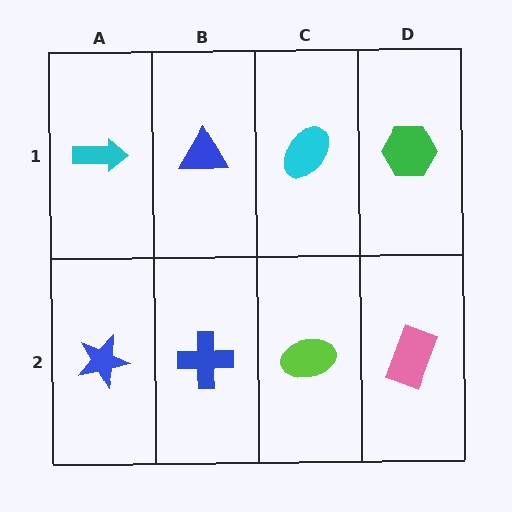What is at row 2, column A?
A blue star.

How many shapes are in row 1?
4 shapes.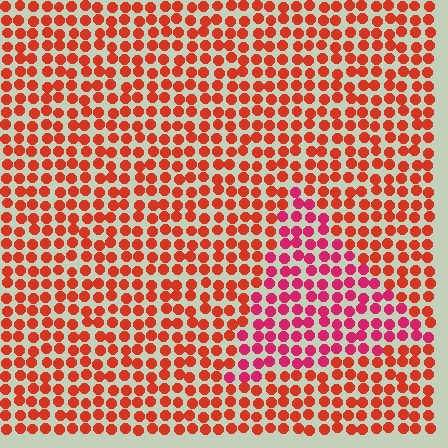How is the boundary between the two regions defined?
The boundary is defined purely by a slight shift in hue (about 31 degrees). Spacing, size, and orientation are identical on both sides.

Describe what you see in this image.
The image is filled with small red elements in a uniform arrangement. A triangle-shaped region is visible where the elements are tinted to a slightly different hue, forming a subtle color boundary.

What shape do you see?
I see a triangle.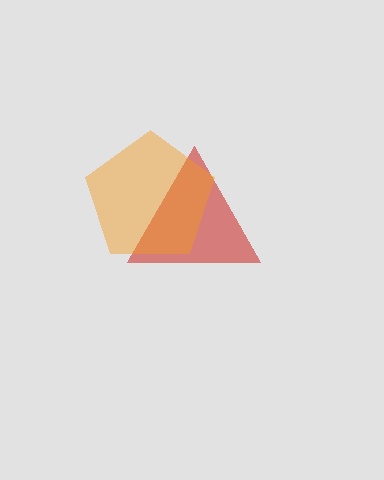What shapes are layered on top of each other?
The layered shapes are: a red triangle, an orange pentagon.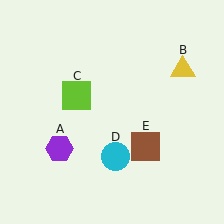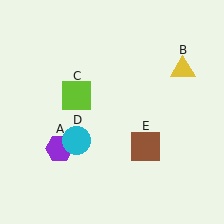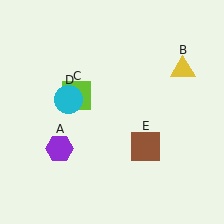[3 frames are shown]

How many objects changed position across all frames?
1 object changed position: cyan circle (object D).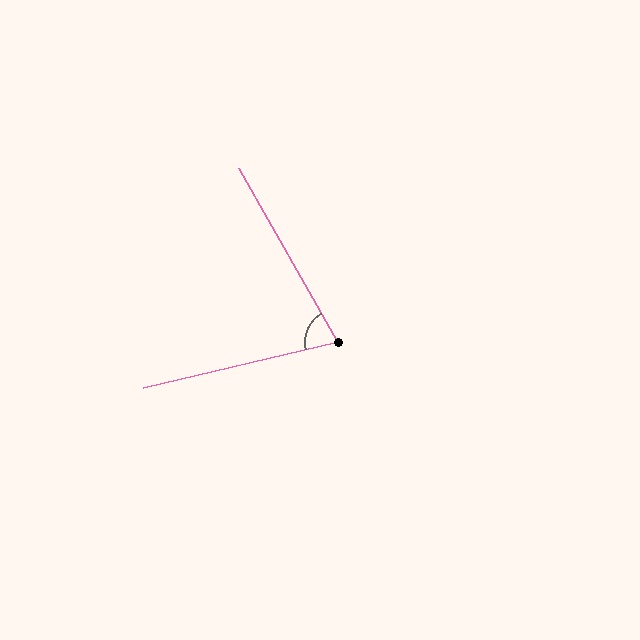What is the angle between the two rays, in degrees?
Approximately 74 degrees.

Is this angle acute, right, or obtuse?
It is acute.